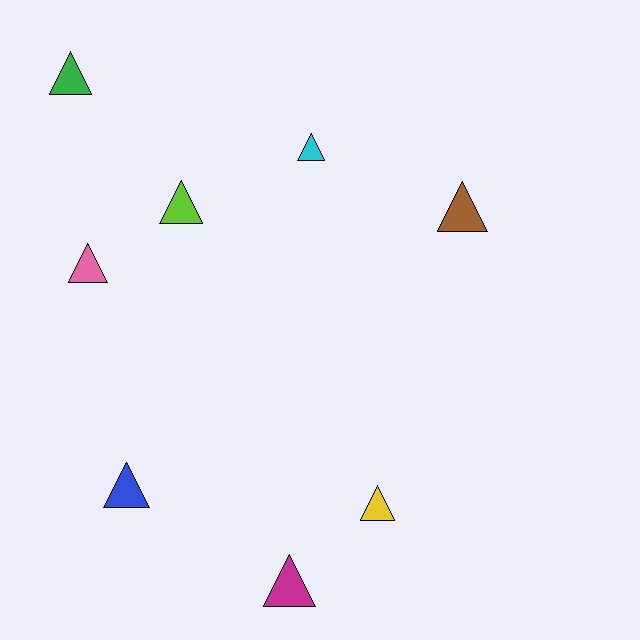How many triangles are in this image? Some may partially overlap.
There are 8 triangles.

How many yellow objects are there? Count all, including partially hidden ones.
There is 1 yellow object.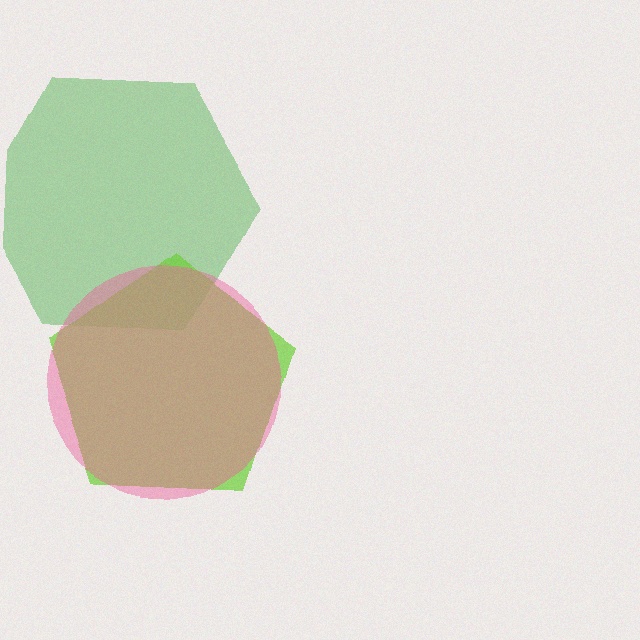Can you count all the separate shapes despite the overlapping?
Yes, there are 3 separate shapes.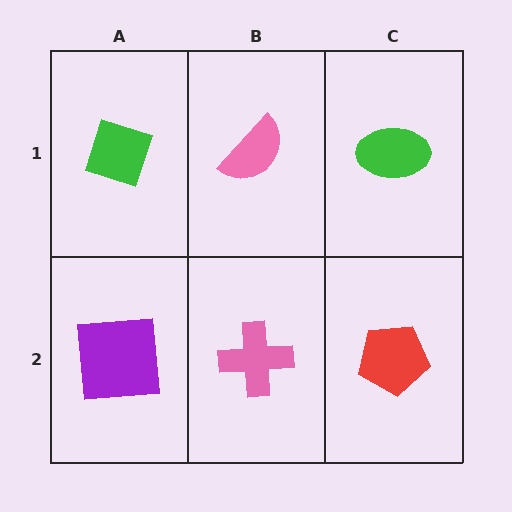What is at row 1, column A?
A green diamond.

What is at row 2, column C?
A red pentagon.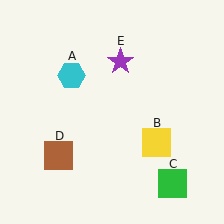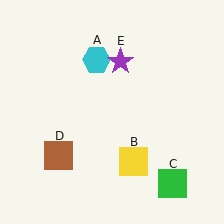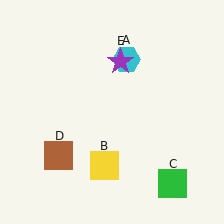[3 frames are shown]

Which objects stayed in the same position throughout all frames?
Green square (object C) and brown square (object D) and purple star (object E) remained stationary.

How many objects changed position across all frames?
2 objects changed position: cyan hexagon (object A), yellow square (object B).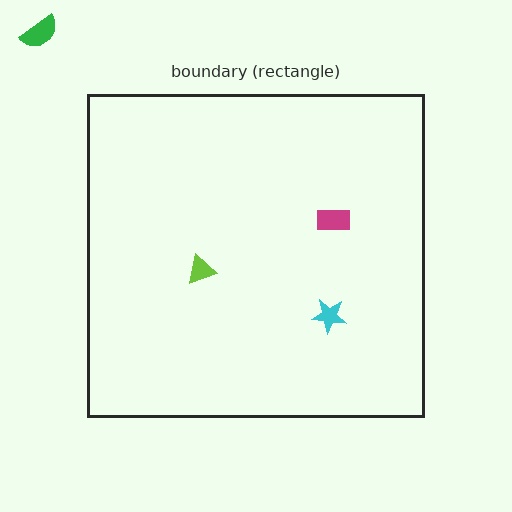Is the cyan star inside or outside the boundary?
Inside.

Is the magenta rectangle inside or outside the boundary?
Inside.